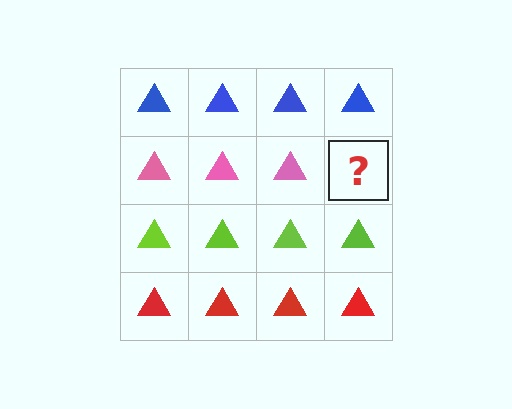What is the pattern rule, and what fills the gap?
The rule is that each row has a consistent color. The gap should be filled with a pink triangle.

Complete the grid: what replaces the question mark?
The question mark should be replaced with a pink triangle.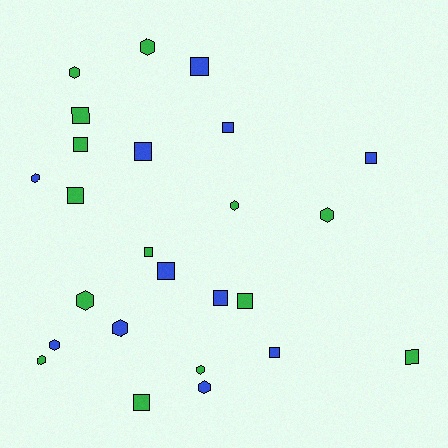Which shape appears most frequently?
Square, with 14 objects.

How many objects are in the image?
There are 25 objects.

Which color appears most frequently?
Green, with 14 objects.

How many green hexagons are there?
There are 7 green hexagons.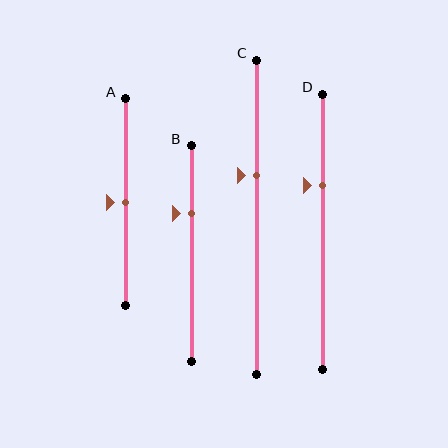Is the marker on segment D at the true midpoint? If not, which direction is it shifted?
No, the marker on segment D is shifted upward by about 17% of the segment length.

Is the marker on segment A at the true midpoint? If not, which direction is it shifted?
Yes, the marker on segment A is at the true midpoint.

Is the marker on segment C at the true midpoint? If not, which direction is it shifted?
No, the marker on segment C is shifted upward by about 13% of the segment length.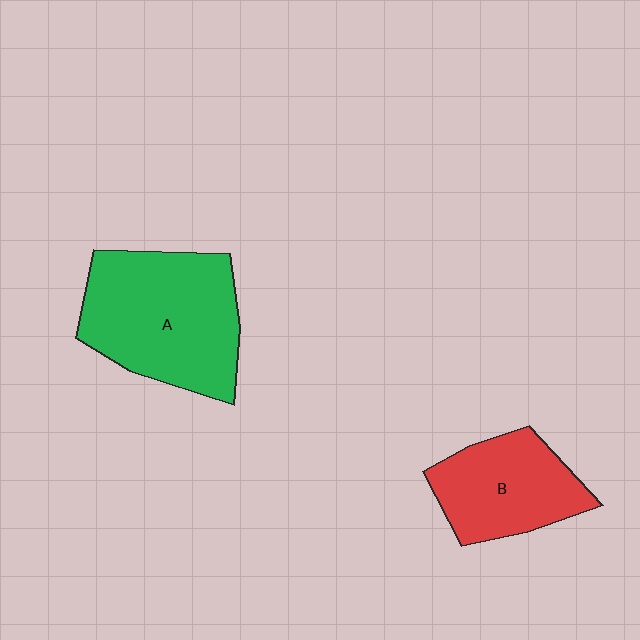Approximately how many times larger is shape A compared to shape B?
Approximately 1.5 times.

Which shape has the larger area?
Shape A (green).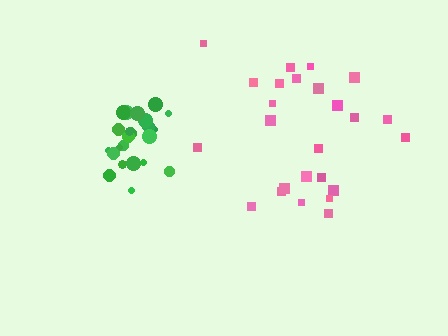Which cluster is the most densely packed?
Green.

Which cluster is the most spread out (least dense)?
Pink.